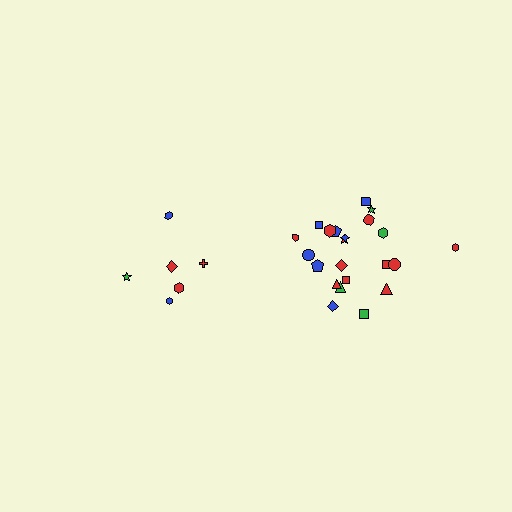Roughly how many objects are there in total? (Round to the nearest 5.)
Roughly 30 objects in total.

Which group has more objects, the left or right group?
The right group.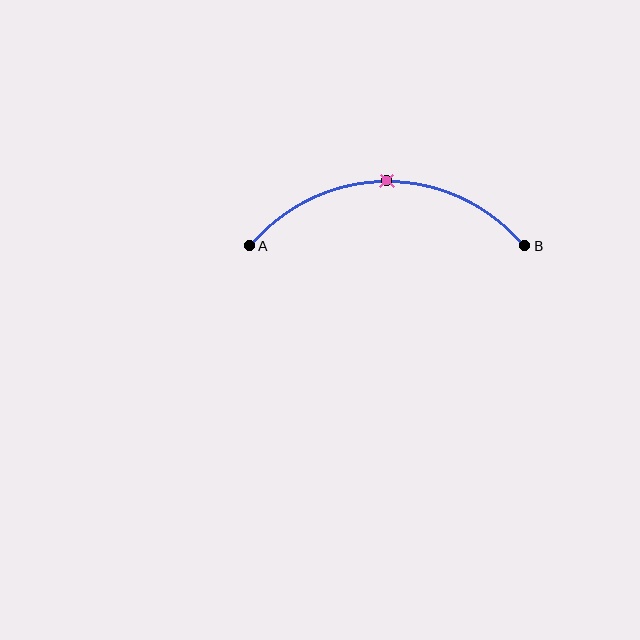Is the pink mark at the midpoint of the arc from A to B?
Yes. The pink mark lies on the arc at equal arc-length from both A and B — it is the arc midpoint.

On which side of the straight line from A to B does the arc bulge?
The arc bulges above the straight line connecting A and B.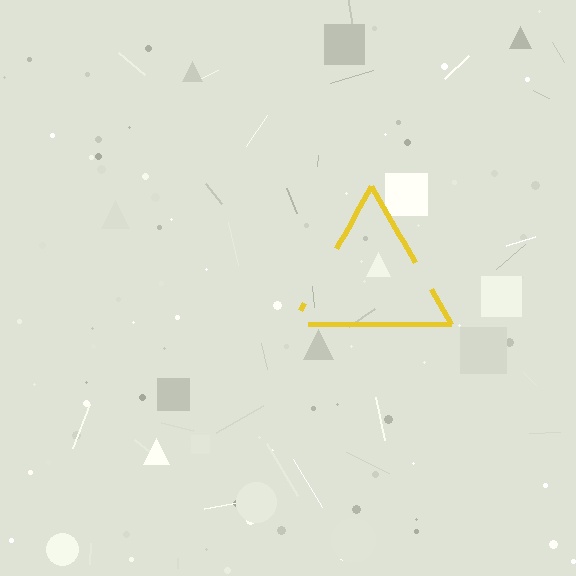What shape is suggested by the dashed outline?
The dashed outline suggests a triangle.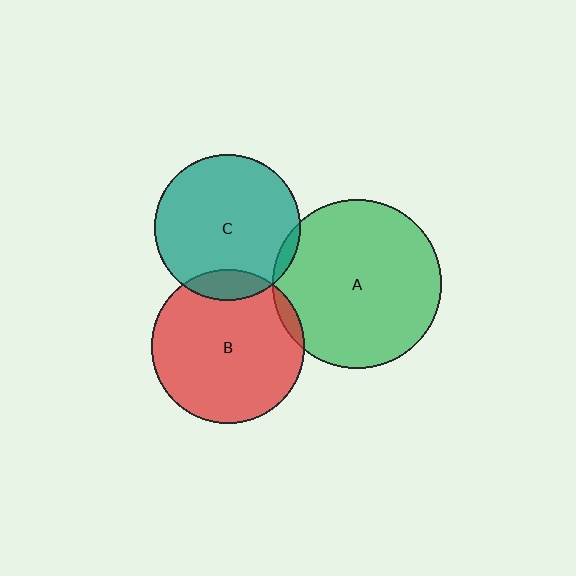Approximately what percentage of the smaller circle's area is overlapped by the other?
Approximately 10%.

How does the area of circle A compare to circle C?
Approximately 1.3 times.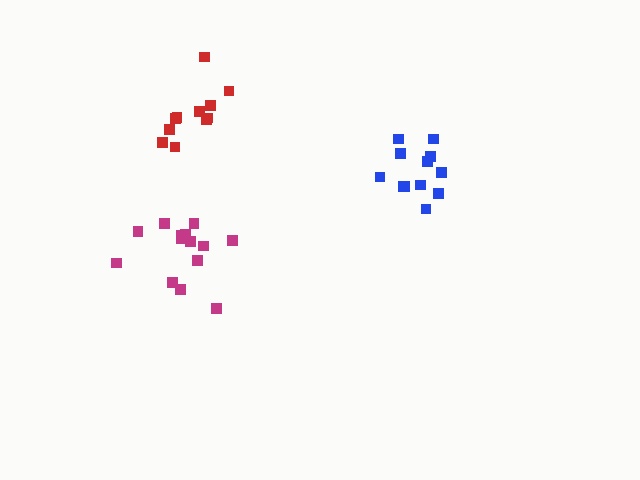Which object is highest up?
The red cluster is topmost.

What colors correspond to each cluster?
The clusters are colored: magenta, blue, red.